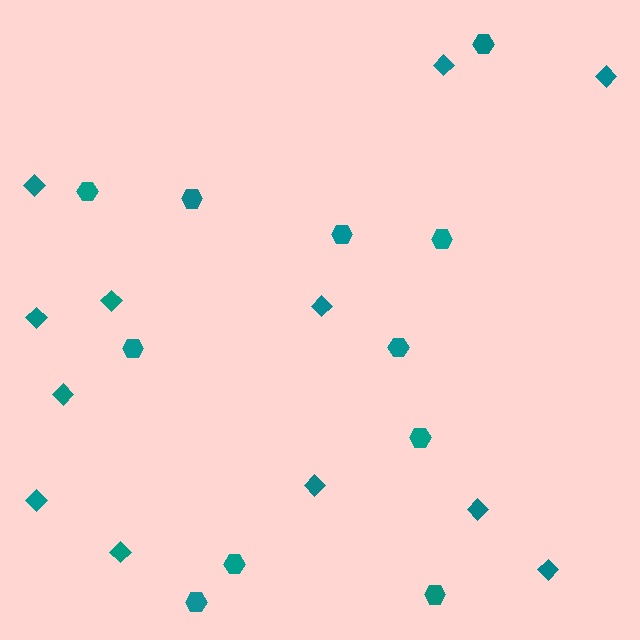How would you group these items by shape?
There are 2 groups: one group of diamonds (12) and one group of hexagons (11).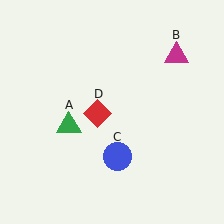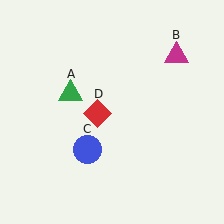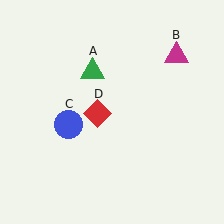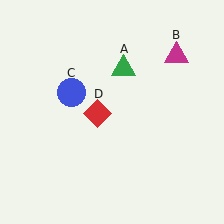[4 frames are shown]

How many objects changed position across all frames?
2 objects changed position: green triangle (object A), blue circle (object C).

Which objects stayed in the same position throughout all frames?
Magenta triangle (object B) and red diamond (object D) remained stationary.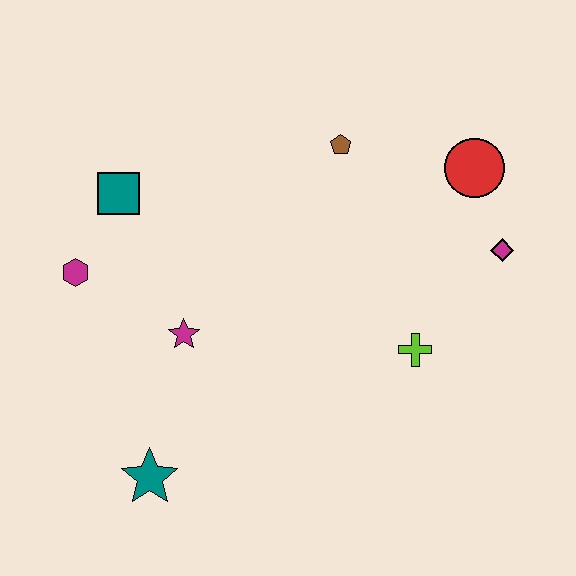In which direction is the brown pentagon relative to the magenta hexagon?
The brown pentagon is to the right of the magenta hexagon.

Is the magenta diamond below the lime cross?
No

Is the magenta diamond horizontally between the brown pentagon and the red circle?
No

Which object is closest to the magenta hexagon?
The teal square is closest to the magenta hexagon.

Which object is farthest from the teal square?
The magenta diamond is farthest from the teal square.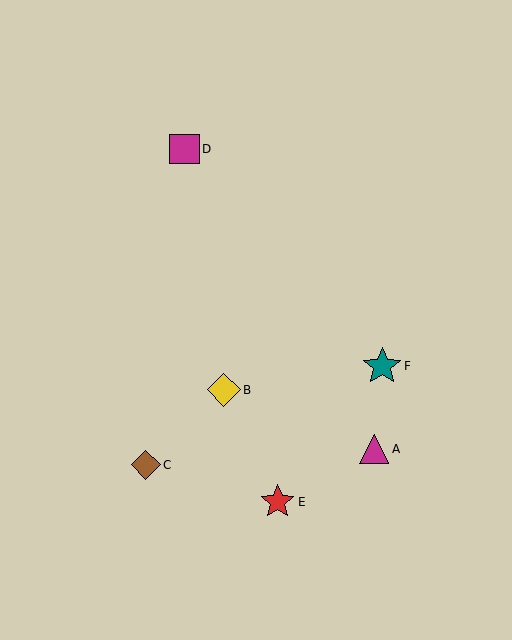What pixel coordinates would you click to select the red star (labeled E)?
Click at (278, 502) to select the red star E.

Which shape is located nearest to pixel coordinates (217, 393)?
The yellow diamond (labeled B) at (224, 390) is nearest to that location.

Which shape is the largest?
The teal star (labeled F) is the largest.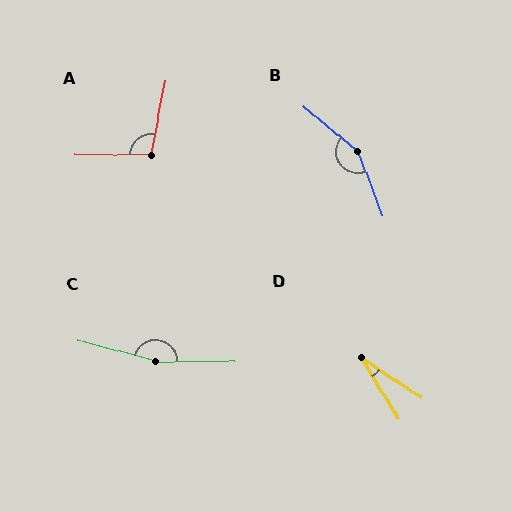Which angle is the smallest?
D, at approximately 24 degrees.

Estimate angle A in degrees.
Approximately 101 degrees.